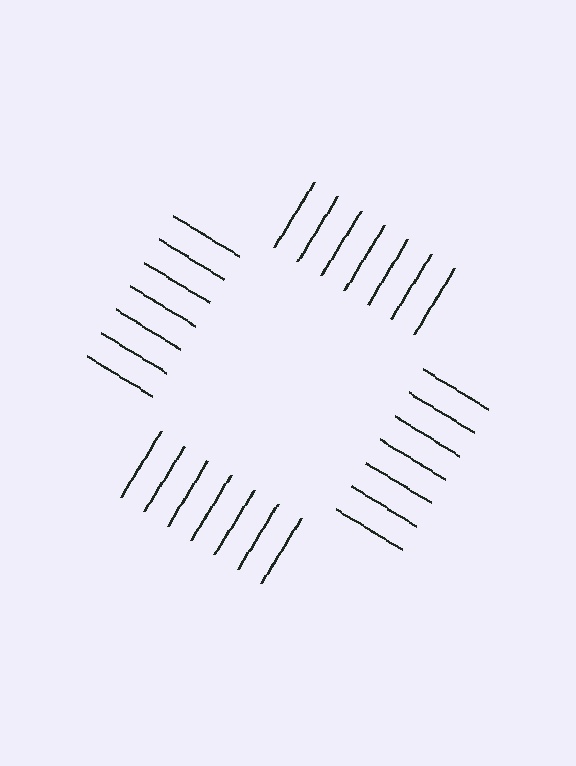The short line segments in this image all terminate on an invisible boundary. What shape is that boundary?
An illusory square — the line segments terminate on its edges but no continuous stroke is drawn.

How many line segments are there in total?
28 — 7 along each of the 4 edges.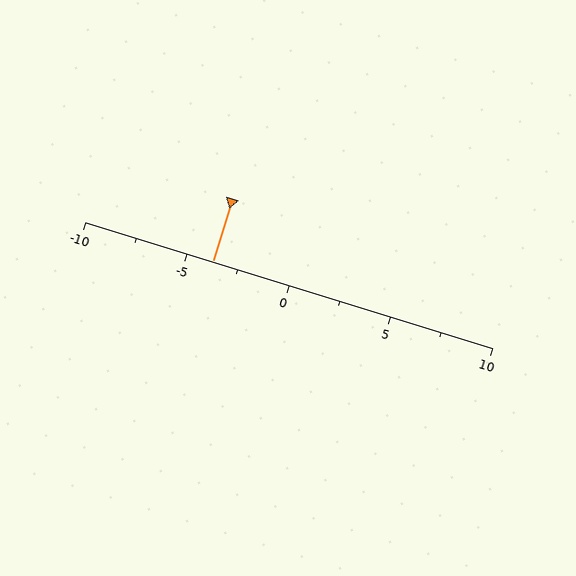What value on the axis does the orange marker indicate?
The marker indicates approximately -3.8.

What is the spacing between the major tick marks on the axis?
The major ticks are spaced 5 apart.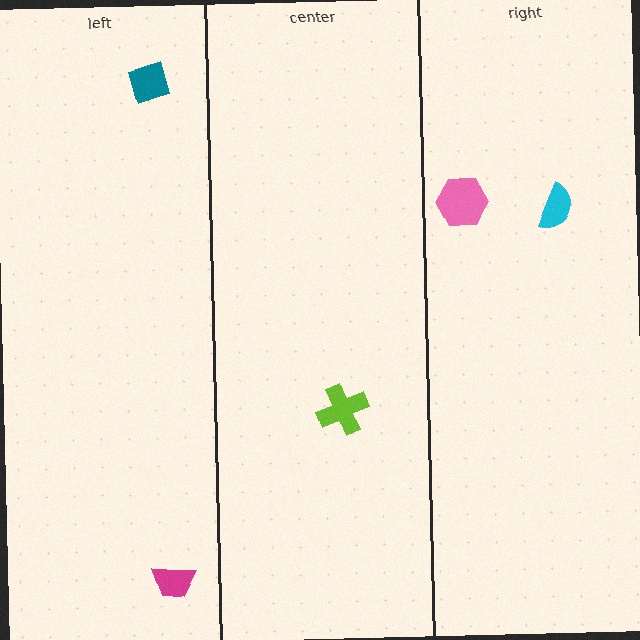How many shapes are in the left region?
2.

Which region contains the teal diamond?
The left region.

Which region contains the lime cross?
The center region.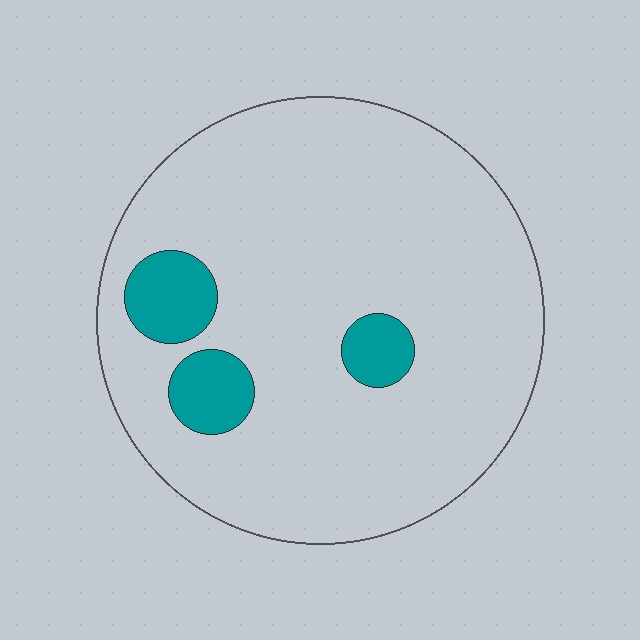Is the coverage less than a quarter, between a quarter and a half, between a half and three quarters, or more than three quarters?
Less than a quarter.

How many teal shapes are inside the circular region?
3.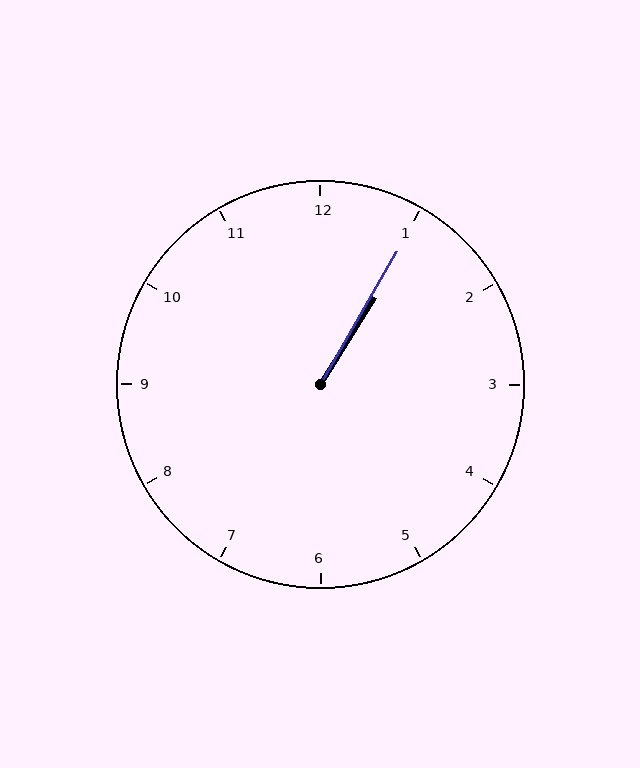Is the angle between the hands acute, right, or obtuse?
It is acute.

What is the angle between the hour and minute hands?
Approximately 2 degrees.